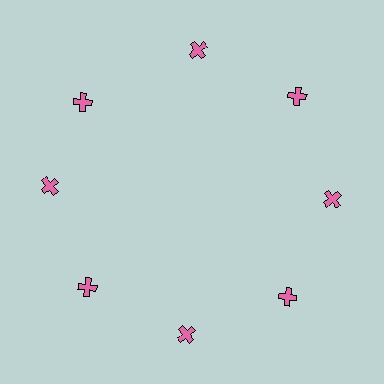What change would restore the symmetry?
The symmetry would be restored by rotating it back into even spacing with its neighbors so that all 8 crosses sit at equal angles and equal distance from the center.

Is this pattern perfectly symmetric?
No. The 8 pink crosses are arranged in a ring, but one element near the 10 o'clock position is rotated out of alignment along the ring, breaking the 8-fold rotational symmetry.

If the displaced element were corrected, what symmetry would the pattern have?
It would have 8-fold rotational symmetry — the pattern would map onto itself every 45 degrees.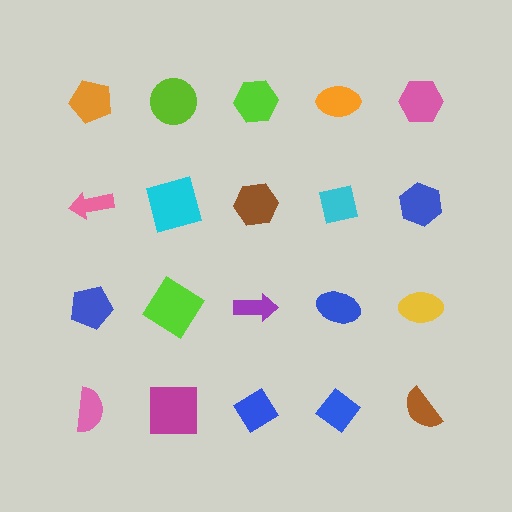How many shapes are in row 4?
5 shapes.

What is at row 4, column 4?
A blue diamond.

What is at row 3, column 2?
A lime diamond.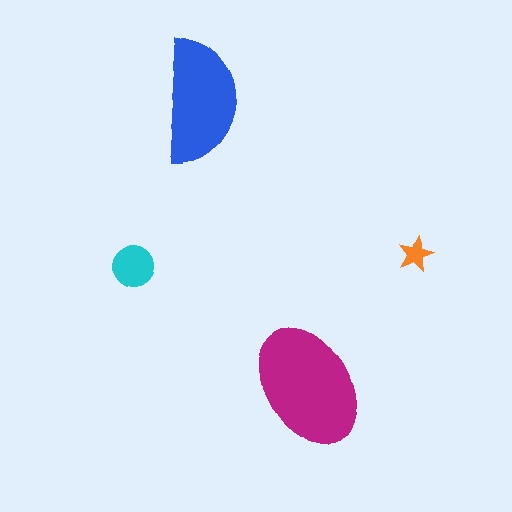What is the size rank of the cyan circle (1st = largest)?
3rd.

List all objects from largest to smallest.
The magenta ellipse, the blue semicircle, the cyan circle, the orange star.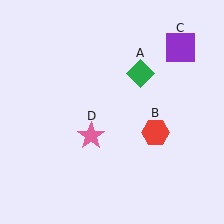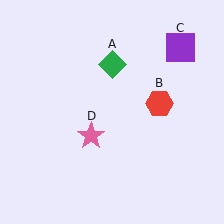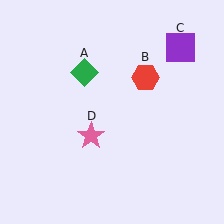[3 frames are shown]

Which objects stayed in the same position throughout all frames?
Purple square (object C) and pink star (object D) remained stationary.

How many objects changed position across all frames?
2 objects changed position: green diamond (object A), red hexagon (object B).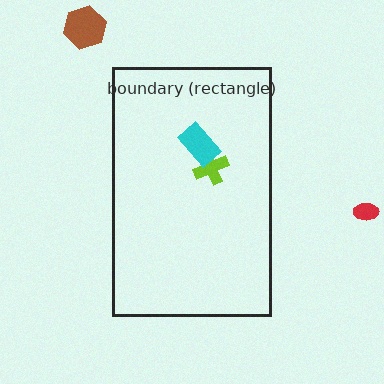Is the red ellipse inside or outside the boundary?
Outside.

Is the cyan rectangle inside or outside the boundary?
Inside.